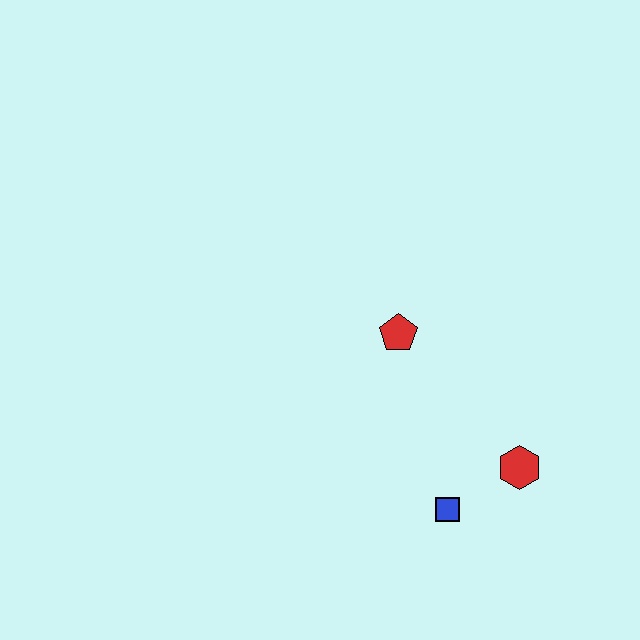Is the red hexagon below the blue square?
No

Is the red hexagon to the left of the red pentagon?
No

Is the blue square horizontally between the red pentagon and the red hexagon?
Yes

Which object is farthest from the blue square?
The red pentagon is farthest from the blue square.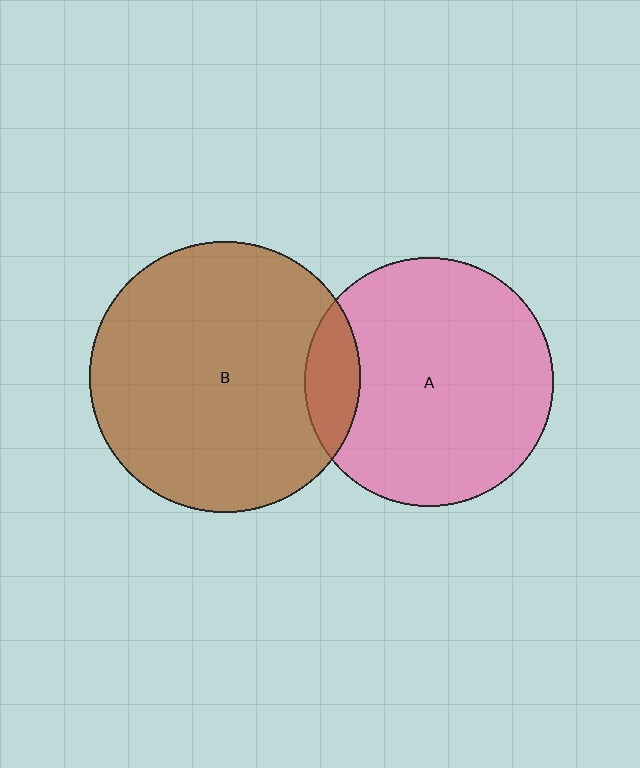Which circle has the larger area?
Circle B (brown).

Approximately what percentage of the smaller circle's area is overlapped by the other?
Approximately 15%.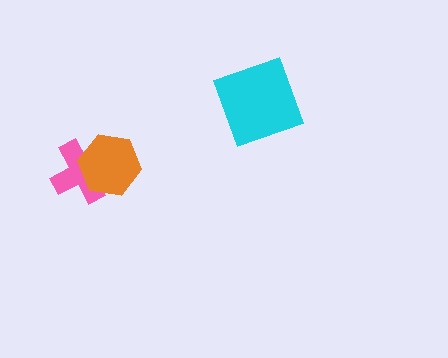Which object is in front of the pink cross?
The orange hexagon is in front of the pink cross.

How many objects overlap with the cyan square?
0 objects overlap with the cyan square.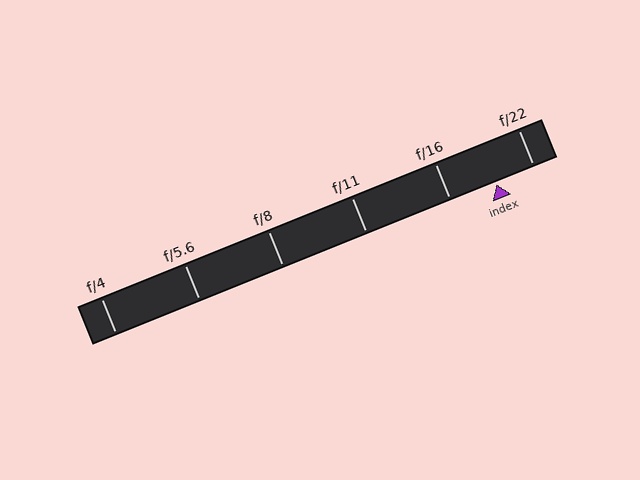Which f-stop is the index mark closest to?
The index mark is closest to f/22.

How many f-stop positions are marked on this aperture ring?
There are 6 f-stop positions marked.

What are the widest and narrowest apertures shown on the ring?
The widest aperture shown is f/4 and the narrowest is f/22.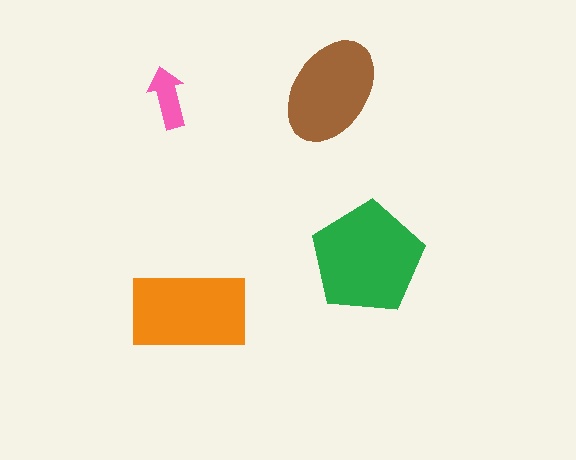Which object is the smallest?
The pink arrow.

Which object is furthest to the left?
The pink arrow is leftmost.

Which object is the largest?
The green pentagon.